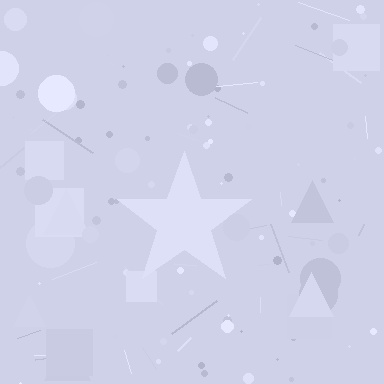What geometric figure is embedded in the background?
A star is embedded in the background.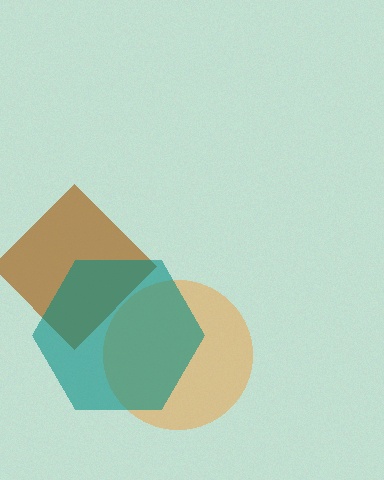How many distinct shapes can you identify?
There are 3 distinct shapes: an orange circle, a brown diamond, a teal hexagon.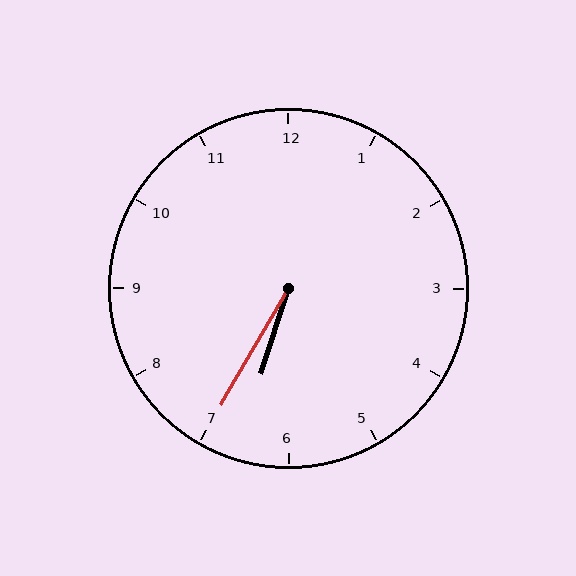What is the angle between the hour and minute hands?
Approximately 12 degrees.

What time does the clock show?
6:35.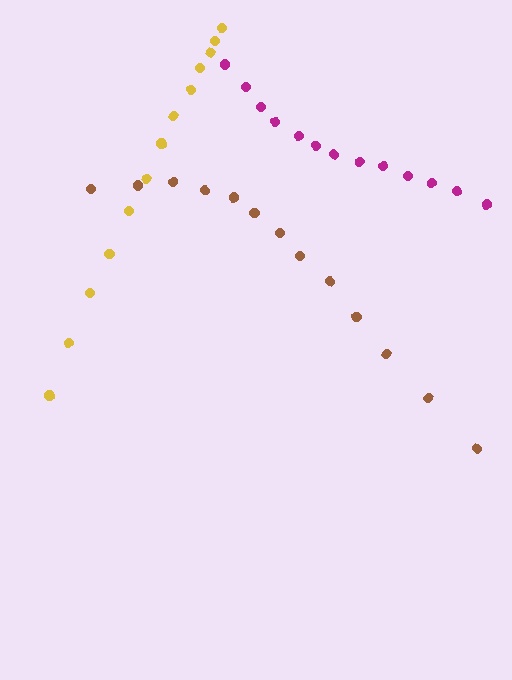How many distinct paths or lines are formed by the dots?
There are 3 distinct paths.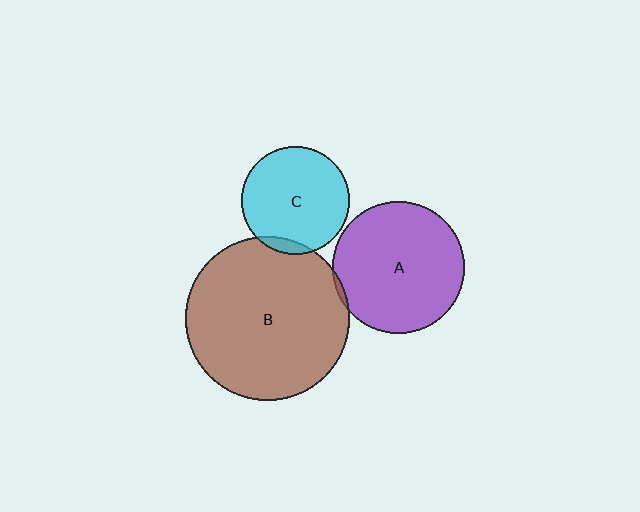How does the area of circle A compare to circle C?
Approximately 1.5 times.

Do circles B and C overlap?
Yes.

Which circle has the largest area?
Circle B (brown).